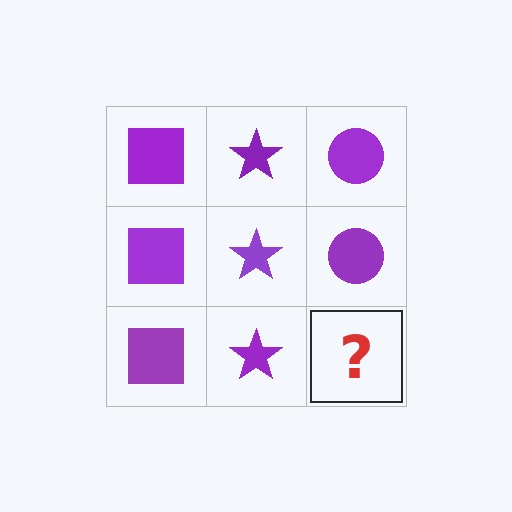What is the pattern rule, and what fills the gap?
The rule is that each column has a consistent shape. The gap should be filled with a purple circle.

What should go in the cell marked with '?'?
The missing cell should contain a purple circle.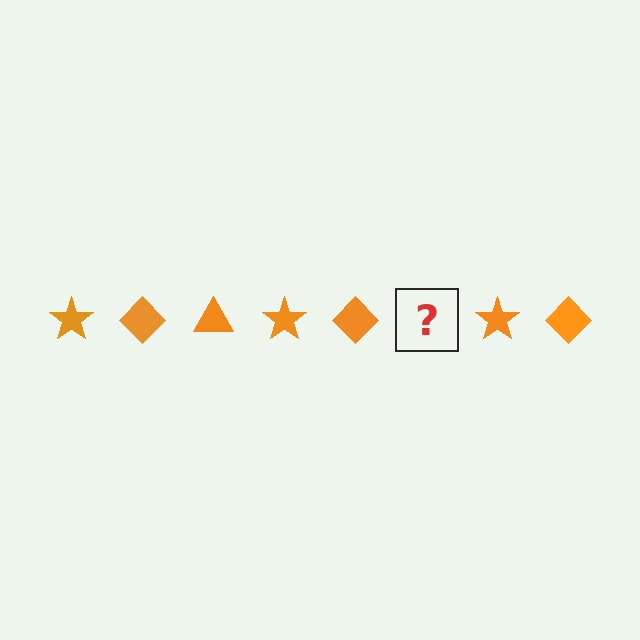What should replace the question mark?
The question mark should be replaced with an orange triangle.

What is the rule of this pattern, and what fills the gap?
The rule is that the pattern cycles through star, diamond, triangle shapes in orange. The gap should be filled with an orange triangle.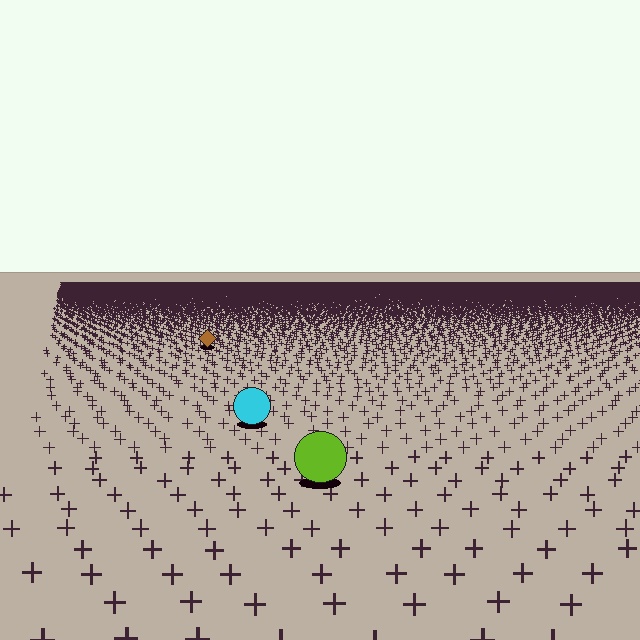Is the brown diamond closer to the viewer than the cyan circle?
No. The cyan circle is closer — you can tell from the texture gradient: the ground texture is coarser near it.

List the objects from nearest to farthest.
From nearest to farthest: the lime circle, the cyan circle, the brown diamond.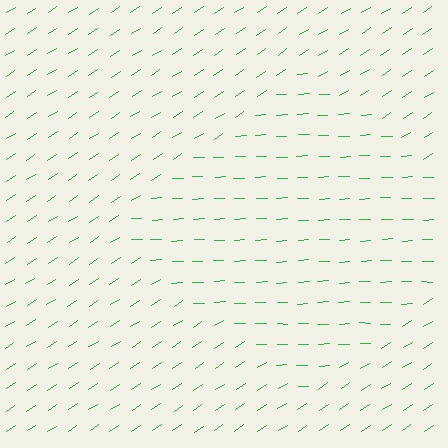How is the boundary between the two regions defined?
The boundary is defined purely by a change in line orientation (approximately 31 degrees difference). All lines are the same color and thickness.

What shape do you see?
I see a diamond.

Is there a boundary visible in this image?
Yes, there is a texture boundary formed by a change in line orientation.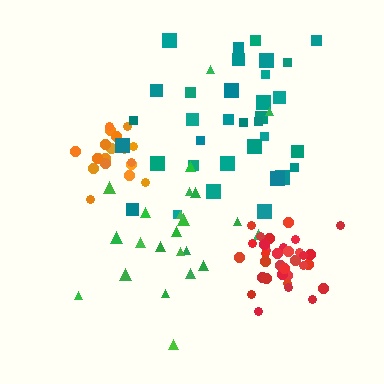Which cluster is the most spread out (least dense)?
Green.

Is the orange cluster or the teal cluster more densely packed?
Orange.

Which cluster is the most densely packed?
Red.